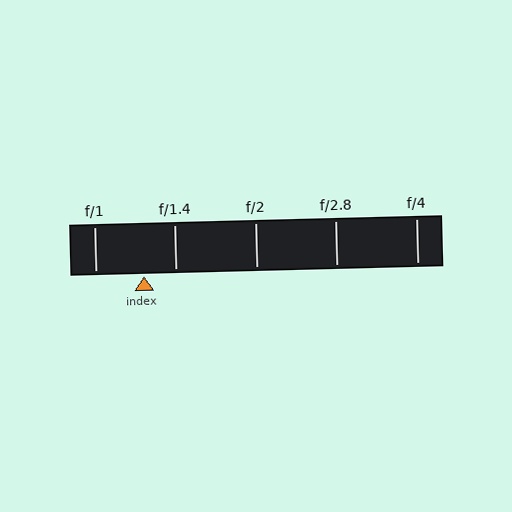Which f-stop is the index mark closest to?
The index mark is closest to f/1.4.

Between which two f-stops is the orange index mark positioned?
The index mark is between f/1 and f/1.4.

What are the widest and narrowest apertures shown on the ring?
The widest aperture shown is f/1 and the narrowest is f/4.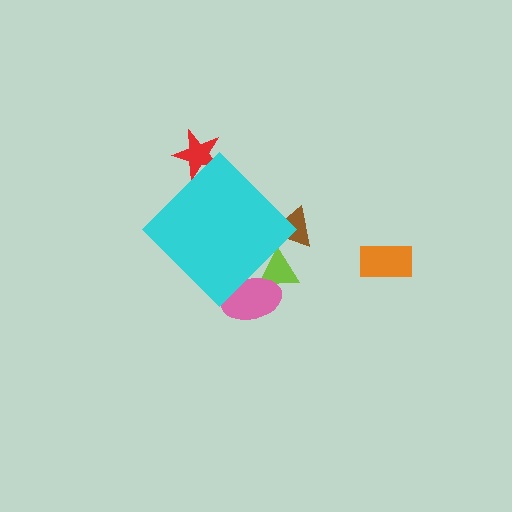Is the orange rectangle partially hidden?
No, the orange rectangle is fully visible.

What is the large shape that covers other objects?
A cyan diamond.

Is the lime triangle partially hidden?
Yes, the lime triangle is partially hidden behind the cyan diamond.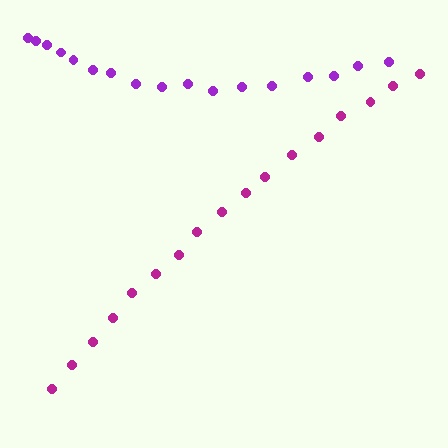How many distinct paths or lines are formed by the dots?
There are 2 distinct paths.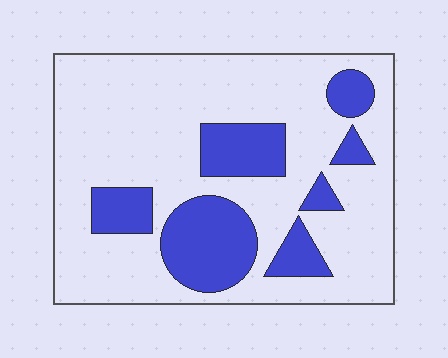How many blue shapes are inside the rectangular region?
7.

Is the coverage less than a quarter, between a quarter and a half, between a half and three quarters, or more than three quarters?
Less than a quarter.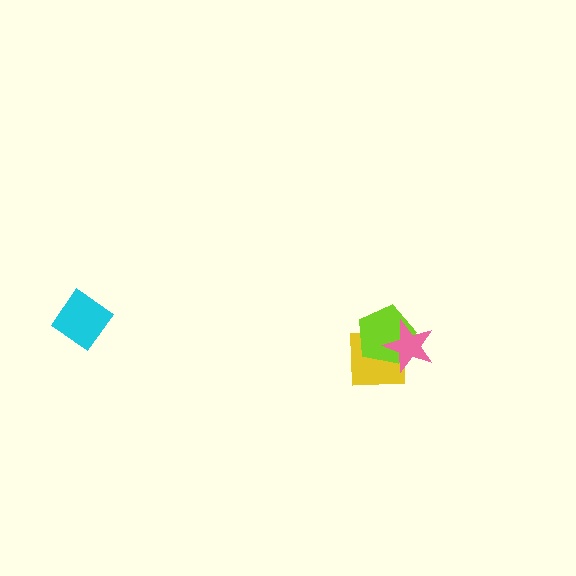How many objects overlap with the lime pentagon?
2 objects overlap with the lime pentagon.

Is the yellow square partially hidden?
Yes, it is partially covered by another shape.